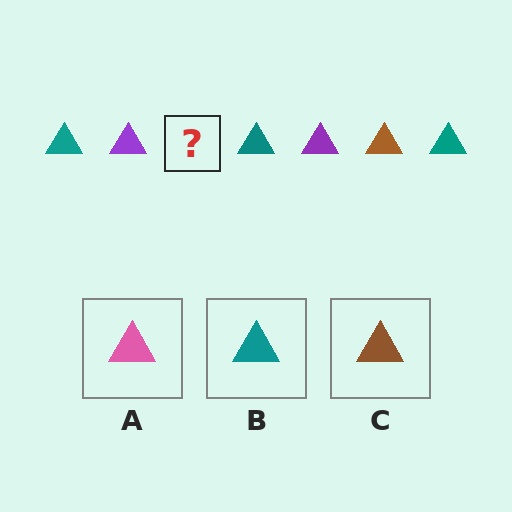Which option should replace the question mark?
Option C.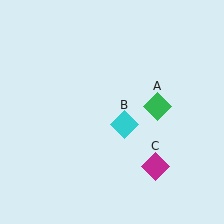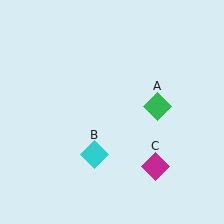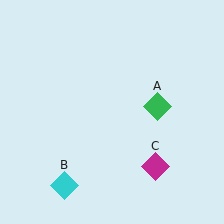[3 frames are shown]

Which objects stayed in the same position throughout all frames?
Green diamond (object A) and magenta diamond (object C) remained stationary.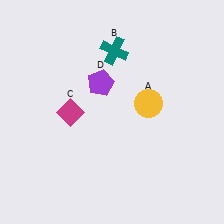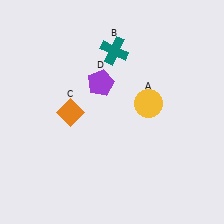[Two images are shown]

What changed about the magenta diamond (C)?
In Image 1, C is magenta. In Image 2, it changed to orange.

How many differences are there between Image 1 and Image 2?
There is 1 difference between the two images.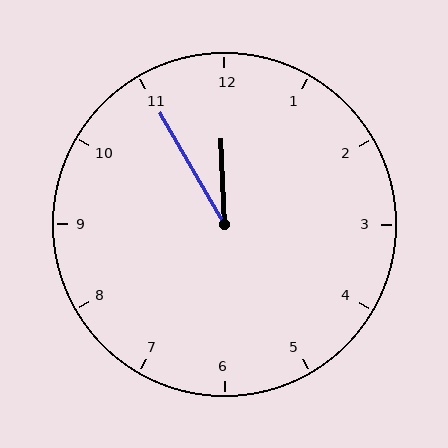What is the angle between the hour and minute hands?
Approximately 28 degrees.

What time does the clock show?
11:55.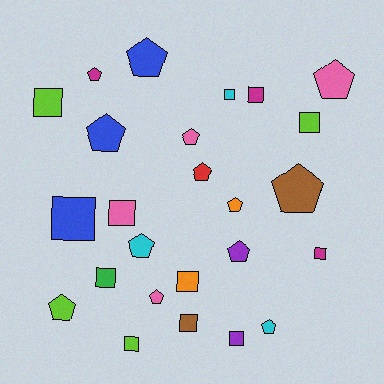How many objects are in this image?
There are 25 objects.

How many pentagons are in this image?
There are 13 pentagons.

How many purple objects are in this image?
There are 2 purple objects.